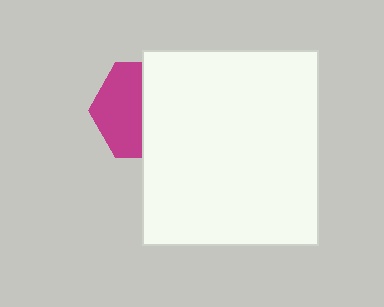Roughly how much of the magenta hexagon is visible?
About half of it is visible (roughly 48%).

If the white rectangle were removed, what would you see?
You would see the complete magenta hexagon.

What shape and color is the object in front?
The object in front is a white rectangle.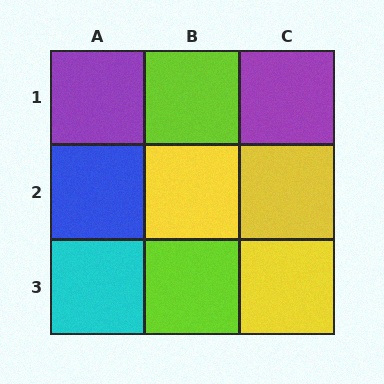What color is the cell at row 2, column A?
Blue.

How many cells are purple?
2 cells are purple.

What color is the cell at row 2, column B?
Yellow.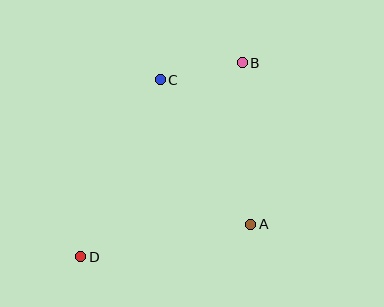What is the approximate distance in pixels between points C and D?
The distance between C and D is approximately 194 pixels.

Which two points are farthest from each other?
Points B and D are farthest from each other.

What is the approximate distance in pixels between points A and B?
The distance between A and B is approximately 162 pixels.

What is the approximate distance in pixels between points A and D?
The distance between A and D is approximately 173 pixels.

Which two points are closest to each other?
Points B and C are closest to each other.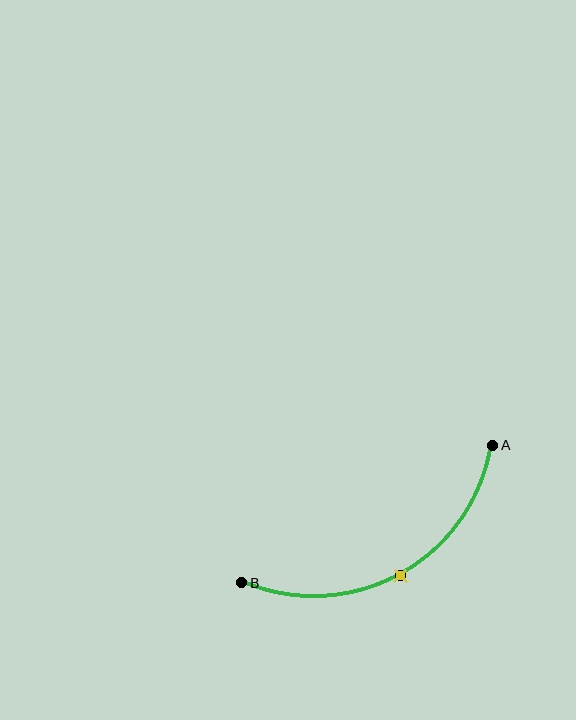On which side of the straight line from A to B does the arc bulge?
The arc bulges below the straight line connecting A and B.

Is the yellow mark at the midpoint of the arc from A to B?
Yes. The yellow mark lies on the arc at equal arc-length from both A and B — it is the arc midpoint.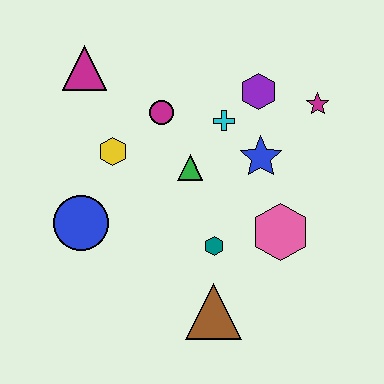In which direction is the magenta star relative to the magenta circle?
The magenta star is to the right of the magenta circle.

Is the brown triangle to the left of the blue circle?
No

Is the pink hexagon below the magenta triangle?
Yes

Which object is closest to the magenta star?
The purple hexagon is closest to the magenta star.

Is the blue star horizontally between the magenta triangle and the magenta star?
Yes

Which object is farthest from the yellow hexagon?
The magenta star is farthest from the yellow hexagon.